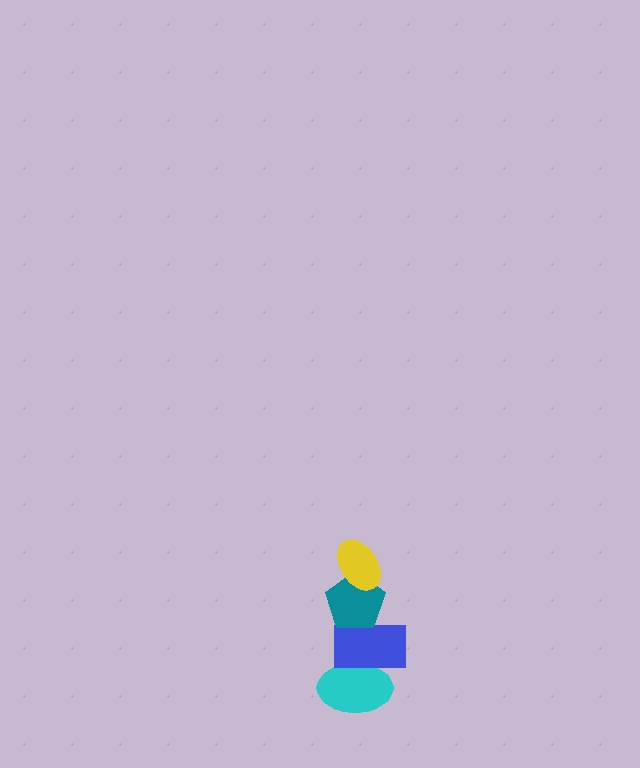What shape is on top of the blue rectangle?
The teal pentagon is on top of the blue rectangle.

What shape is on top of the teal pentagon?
The yellow ellipse is on top of the teal pentagon.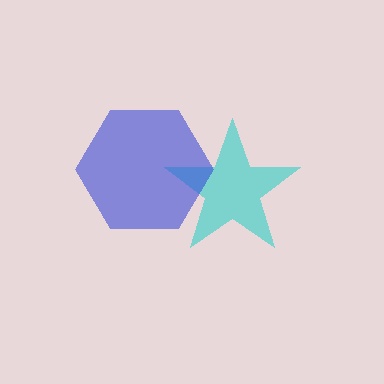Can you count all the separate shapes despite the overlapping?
Yes, there are 2 separate shapes.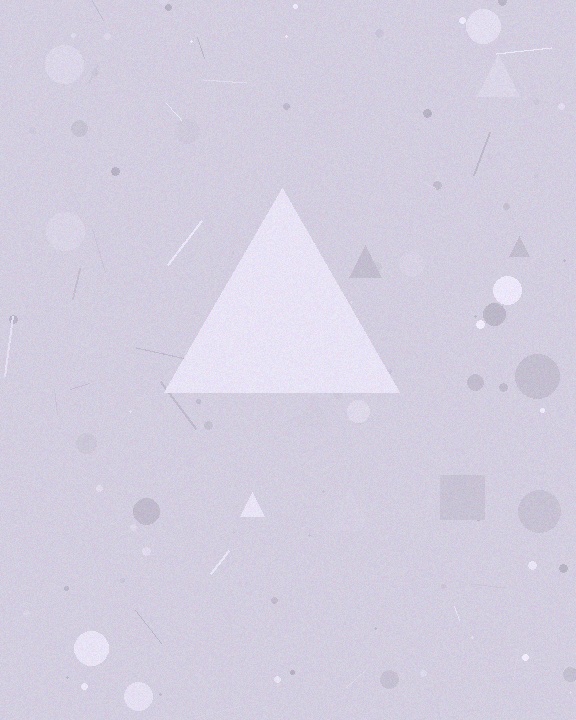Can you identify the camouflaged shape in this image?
The camouflaged shape is a triangle.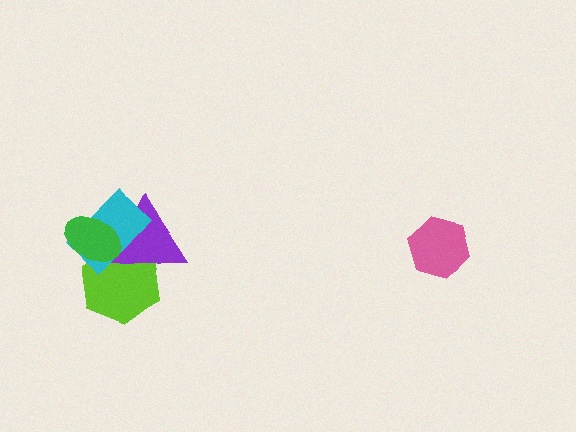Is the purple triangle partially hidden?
Yes, it is partially covered by another shape.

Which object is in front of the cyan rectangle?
The green ellipse is in front of the cyan rectangle.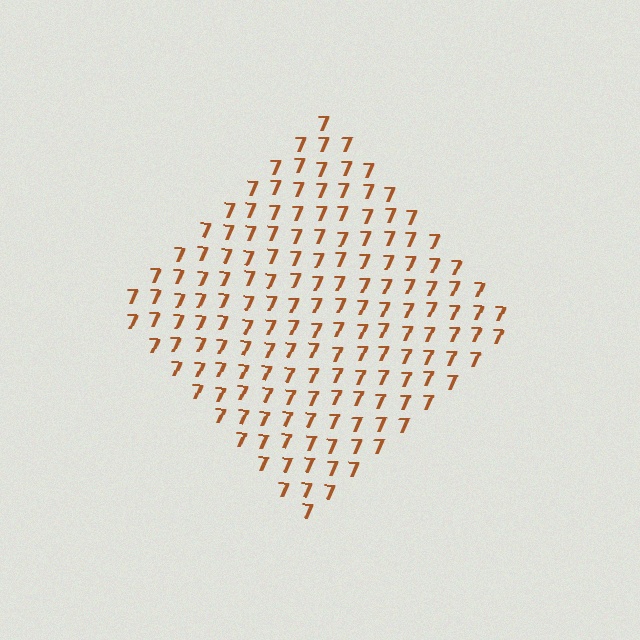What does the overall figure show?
The overall figure shows a diamond.